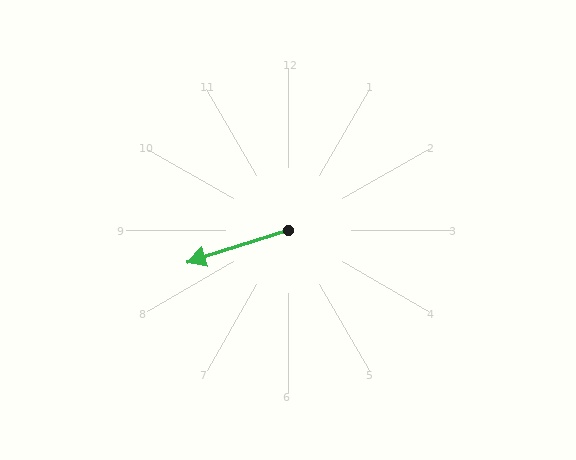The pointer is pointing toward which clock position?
Roughly 8 o'clock.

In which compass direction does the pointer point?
West.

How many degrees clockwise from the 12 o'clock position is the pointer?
Approximately 252 degrees.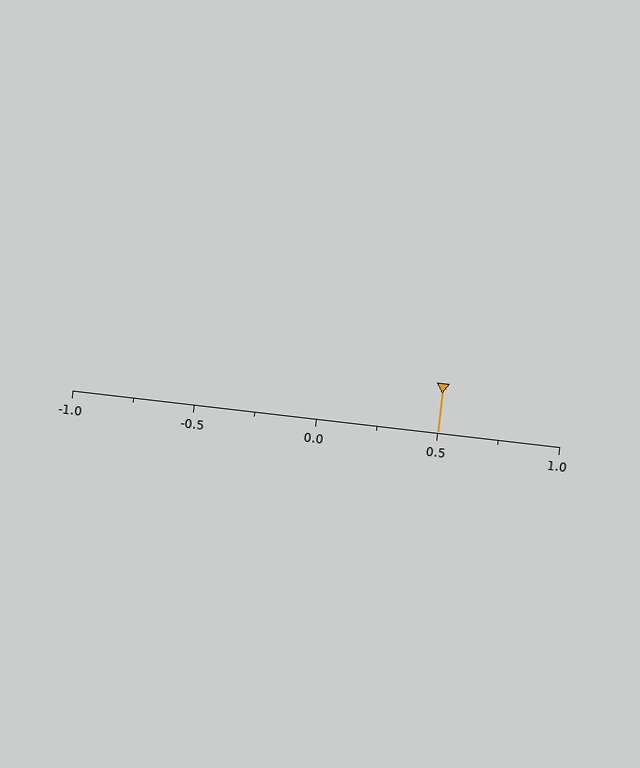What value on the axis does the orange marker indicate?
The marker indicates approximately 0.5.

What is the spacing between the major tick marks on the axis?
The major ticks are spaced 0.5 apart.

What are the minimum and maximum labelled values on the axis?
The axis runs from -1.0 to 1.0.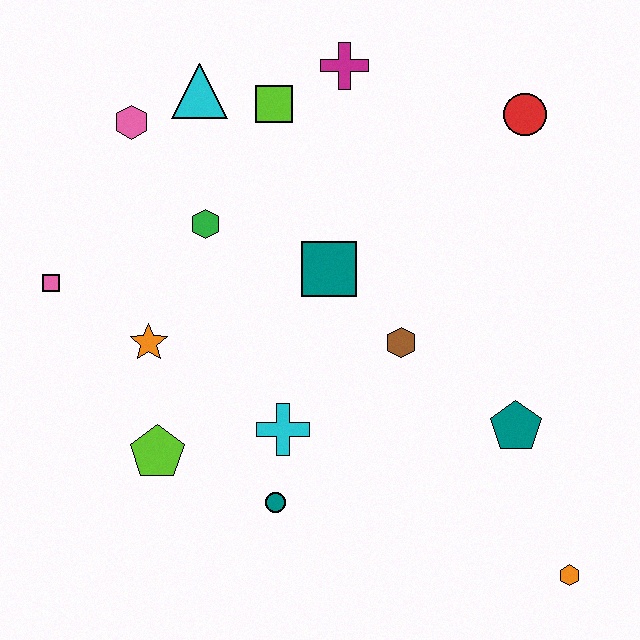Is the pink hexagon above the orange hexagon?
Yes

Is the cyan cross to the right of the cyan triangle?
Yes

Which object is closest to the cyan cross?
The teal circle is closest to the cyan cross.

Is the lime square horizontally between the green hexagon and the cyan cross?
Yes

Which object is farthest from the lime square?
The orange hexagon is farthest from the lime square.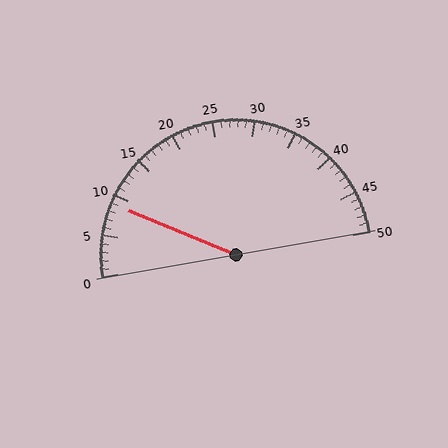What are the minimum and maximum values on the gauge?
The gauge ranges from 0 to 50.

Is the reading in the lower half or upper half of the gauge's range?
The reading is in the lower half of the range (0 to 50).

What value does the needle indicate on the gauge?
The needle indicates approximately 9.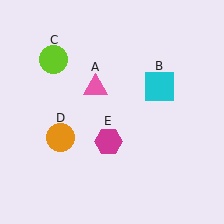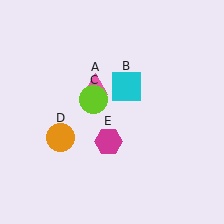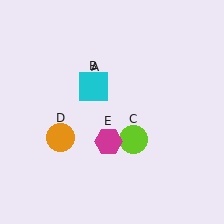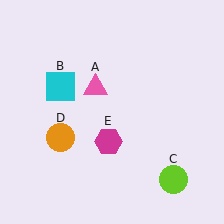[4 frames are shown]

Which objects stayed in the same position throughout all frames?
Pink triangle (object A) and orange circle (object D) and magenta hexagon (object E) remained stationary.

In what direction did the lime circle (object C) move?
The lime circle (object C) moved down and to the right.